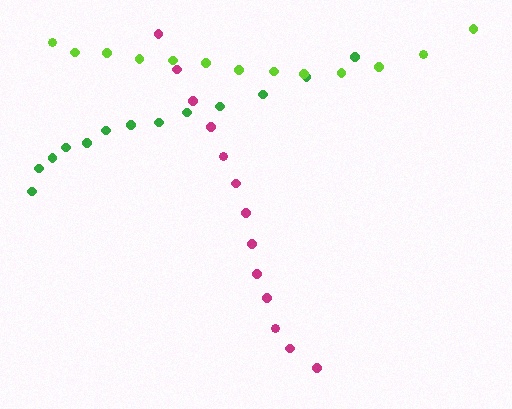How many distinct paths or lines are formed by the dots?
There are 3 distinct paths.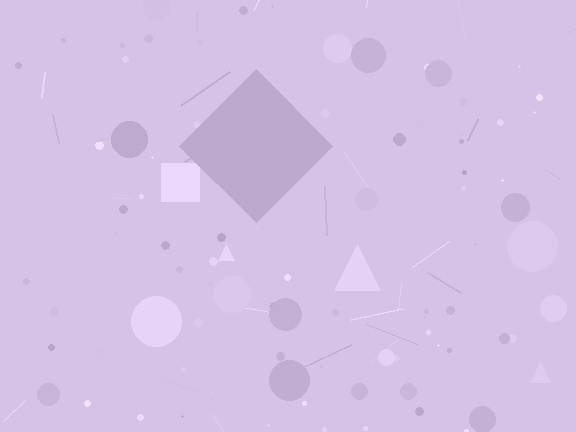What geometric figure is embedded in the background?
A diamond is embedded in the background.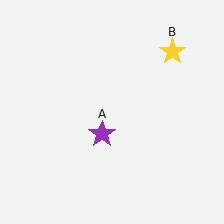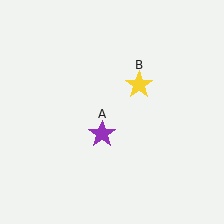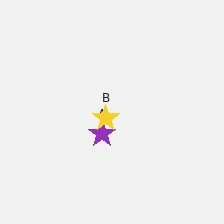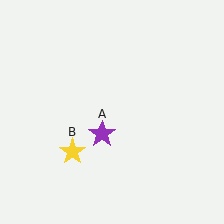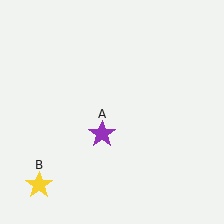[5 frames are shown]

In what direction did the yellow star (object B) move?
The yellow star (object B) moved down and to the left.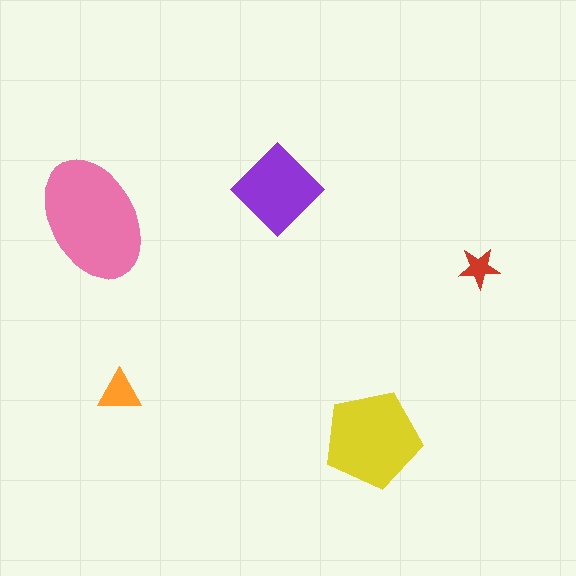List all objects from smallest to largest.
The red star, the orange triangle, the purple diamond, the yellow pentagon, the pink ellipse.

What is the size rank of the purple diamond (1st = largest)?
3rd.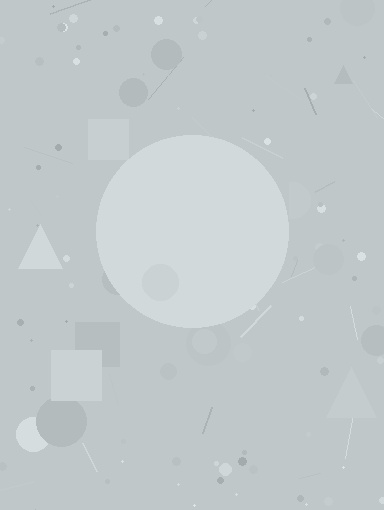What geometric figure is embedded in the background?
A circle is embedded in the background.